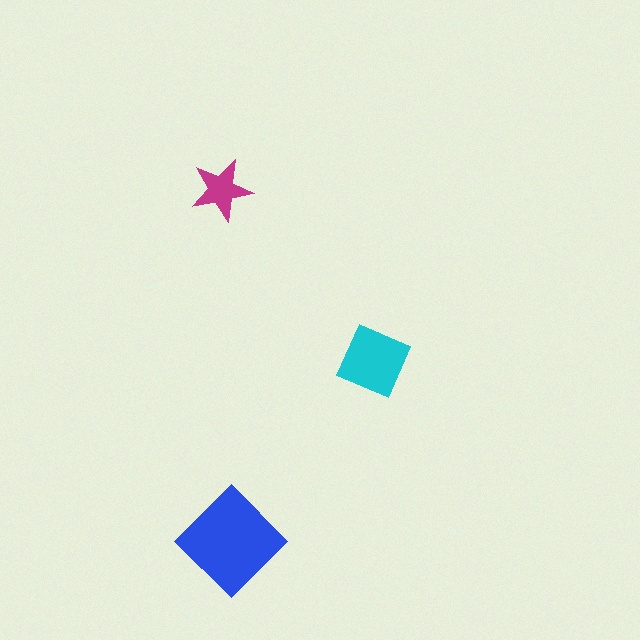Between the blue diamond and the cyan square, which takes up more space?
The blue diamond.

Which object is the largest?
The blue diamond.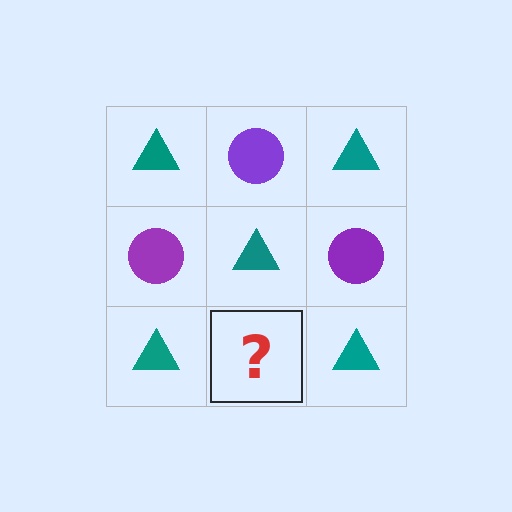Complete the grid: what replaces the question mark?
The question mark should be replaced with a purple circle.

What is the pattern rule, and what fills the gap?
The rule is that it alternates teal triangle and purple circle in a checkerboard pattern. The gap should be filled with a purple circle.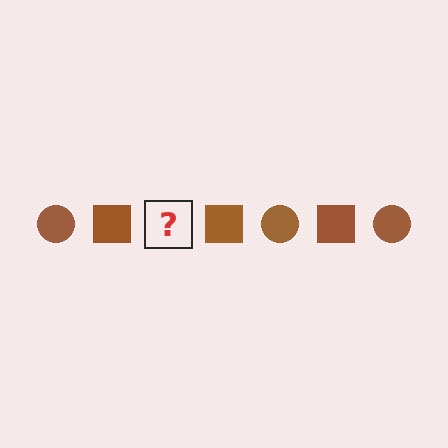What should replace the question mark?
The question mark should be replaced with a brown circle.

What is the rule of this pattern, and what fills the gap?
The rule is that the pattern cycles through circle, square shapes in brown. The gap should be filled with a brown circle.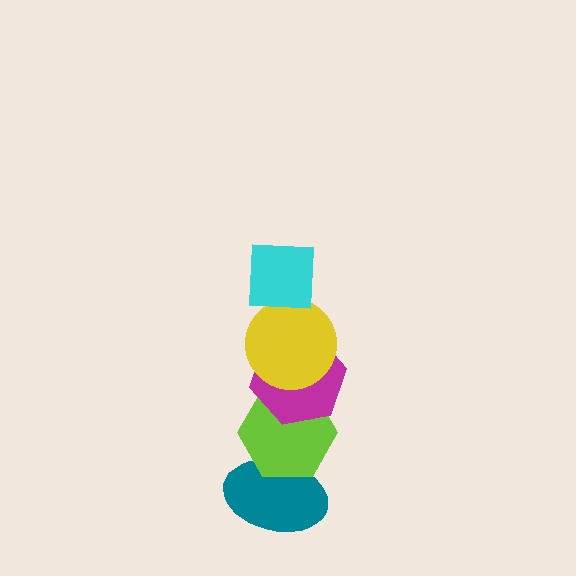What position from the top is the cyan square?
The cyan square is 1st from the top.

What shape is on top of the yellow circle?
The cyan square is on top of the yellow circle.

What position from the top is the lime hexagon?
The lime hexagon is 4th from the top.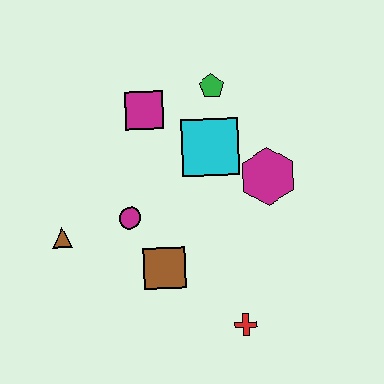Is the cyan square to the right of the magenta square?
Yes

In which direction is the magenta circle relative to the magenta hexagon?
The magenta circle is to the left of the magenta hexagon.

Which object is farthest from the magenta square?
The red cross is farthest from the magenta square.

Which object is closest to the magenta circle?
The brown square is closest to the magenta circle.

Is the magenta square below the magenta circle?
No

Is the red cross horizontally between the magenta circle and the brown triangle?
No